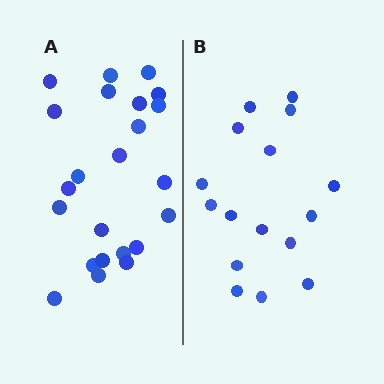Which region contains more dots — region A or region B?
Region A (the left region) has more dots.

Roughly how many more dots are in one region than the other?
Region A has roughly 8 or so more dots than region B.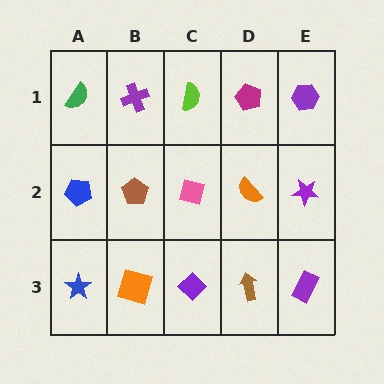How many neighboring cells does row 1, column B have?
3.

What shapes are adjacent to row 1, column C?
A pink diamond (row 2, column C), a purple cross (row 1, column B), a magenta pentagon (row 1, column D).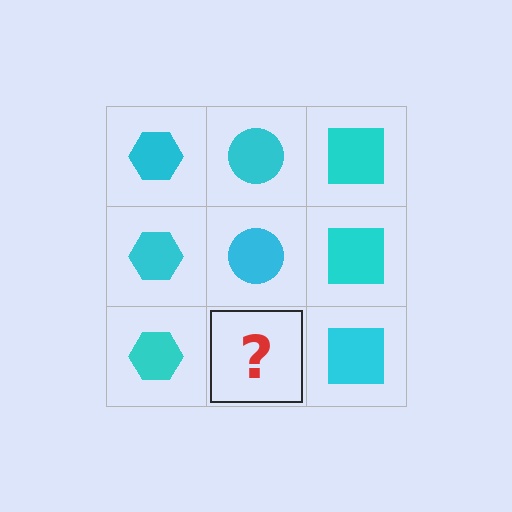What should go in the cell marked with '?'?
The missing cell should contain a cyan circle.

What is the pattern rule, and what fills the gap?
The rule is that each column has a consistent shape. The gap should be filled with a cyan circle.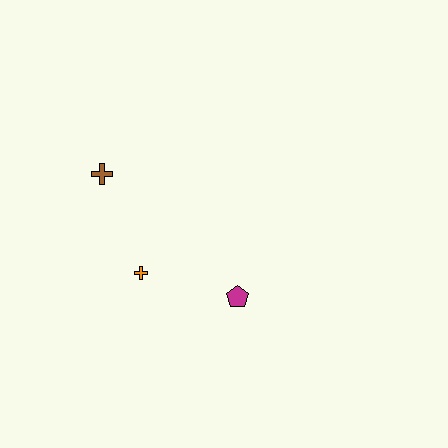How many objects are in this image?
There are 3 objects.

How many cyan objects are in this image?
There are no cyan objects.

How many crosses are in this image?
There are 2 crosses.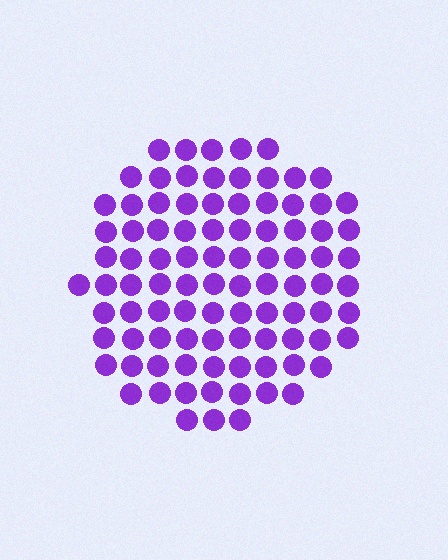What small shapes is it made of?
It is made of small circles.